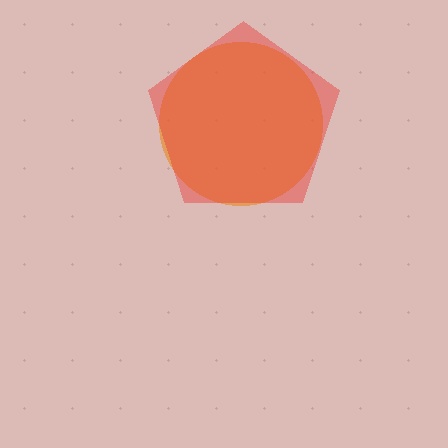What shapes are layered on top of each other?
The layered shapes are: an orange circle, a red pentagon.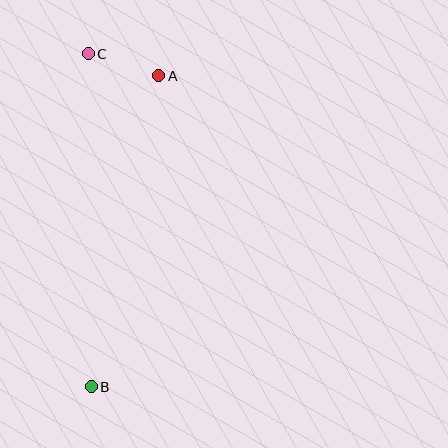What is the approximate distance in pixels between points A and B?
The distance between A and B is approximately 318 pixels.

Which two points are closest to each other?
Points A and C are closest to each other.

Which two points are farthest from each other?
Points B and C are farthest from each other.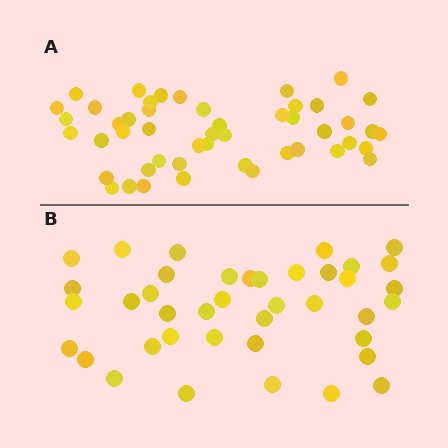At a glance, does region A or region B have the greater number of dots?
Region A (the top region) has more dots.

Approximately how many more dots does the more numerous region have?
Region A has roughly 8 or so more dots than region B.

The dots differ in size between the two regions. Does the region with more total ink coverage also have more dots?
No. Region B has more total ink coverage because its dots are larger, but region A actually contains more individual dots. Total area can be misleading — the number of items is what matters here.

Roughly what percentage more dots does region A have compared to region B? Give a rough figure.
About 20% more.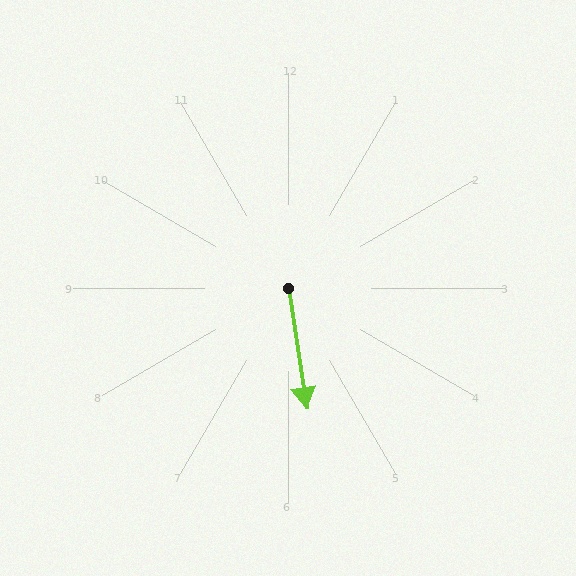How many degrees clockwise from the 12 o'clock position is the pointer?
Approximately 171 degrees.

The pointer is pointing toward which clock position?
Roughly 6 o'clock.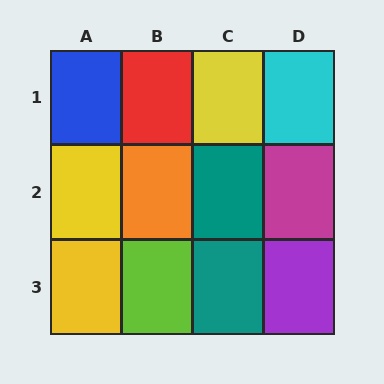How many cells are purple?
1 cell is purple.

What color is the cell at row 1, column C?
Yellow.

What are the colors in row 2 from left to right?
Yellow, orange, teal, magenta.